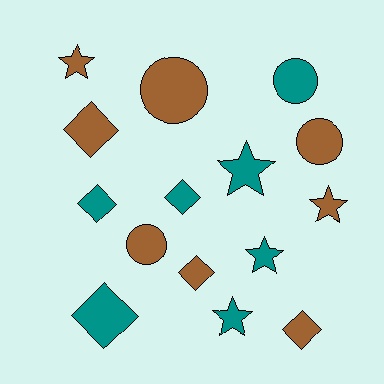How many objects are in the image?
There are 15 objects.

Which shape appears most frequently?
Diamond, with 6 objects.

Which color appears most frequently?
Brown, with 8 objects.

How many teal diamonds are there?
There are 3 teal diamonds.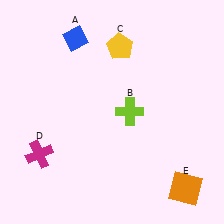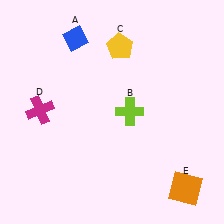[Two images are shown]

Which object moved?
The magenta cross (D) moved up.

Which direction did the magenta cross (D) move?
The magenta cross (D) moved up.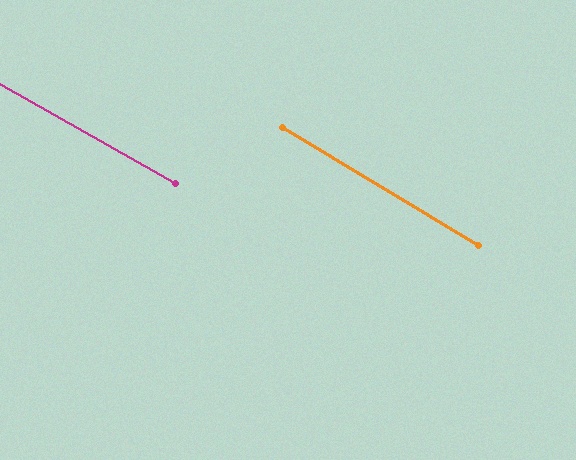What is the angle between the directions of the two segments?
Approximately 2 degrees.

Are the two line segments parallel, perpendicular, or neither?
Parallel — their directions differ by only 1.8°.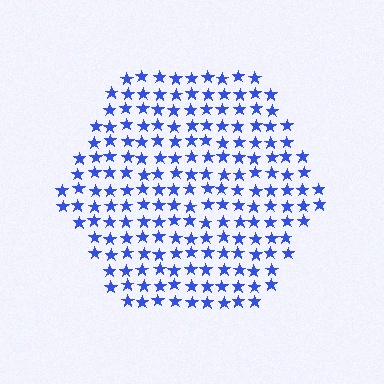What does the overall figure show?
The overall figure shows a hexagon.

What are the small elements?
The small elements are stars.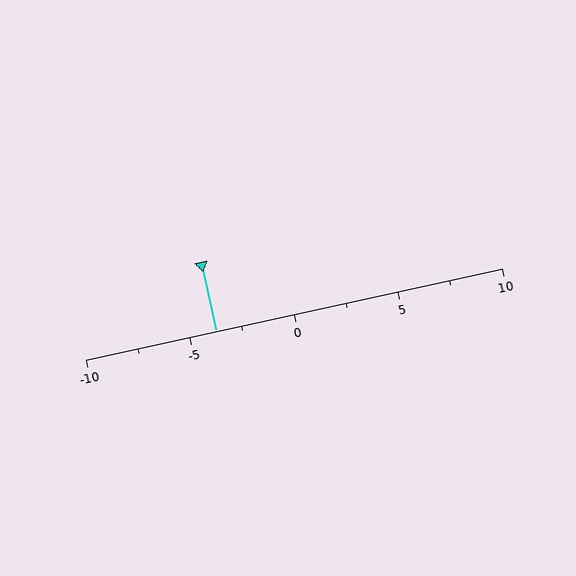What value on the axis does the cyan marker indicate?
The marker indicates approximately -3.8.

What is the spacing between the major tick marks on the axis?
The major ticks are spaced 5 apart.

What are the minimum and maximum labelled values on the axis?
The axis runs from -10 to 10.